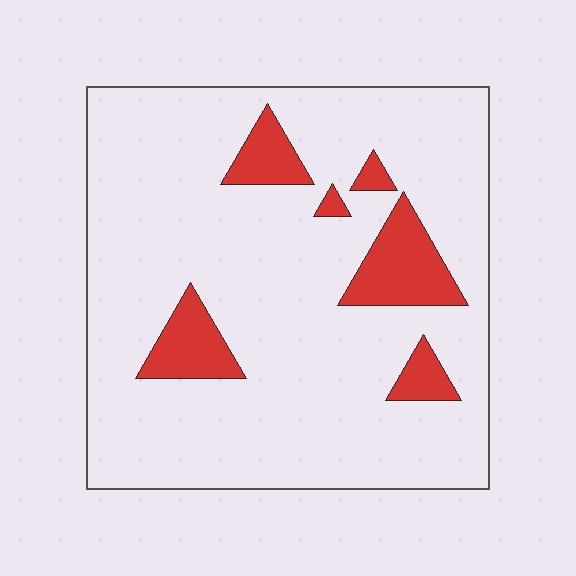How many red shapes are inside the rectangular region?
6.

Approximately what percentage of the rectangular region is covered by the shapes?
Approximately 15%.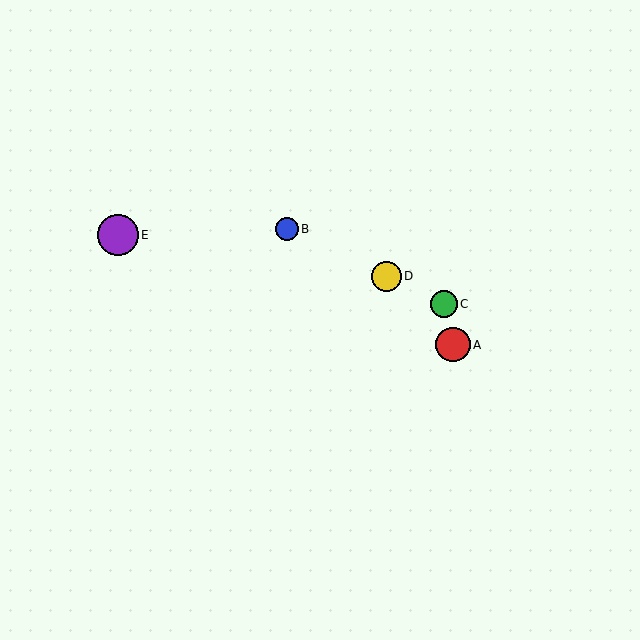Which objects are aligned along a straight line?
Objects B, C, D are aligned along a straight line.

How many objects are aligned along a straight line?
3 objects (B, C, D) are aligned along a straight line.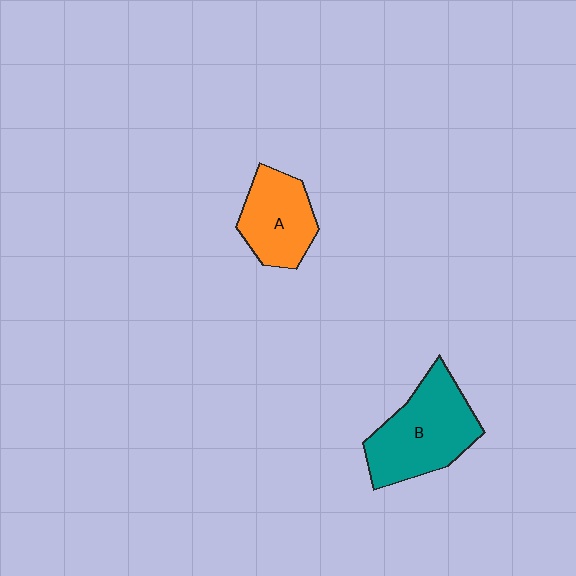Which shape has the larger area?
Shape B (teal).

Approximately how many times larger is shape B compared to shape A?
Approximately 1.4 times.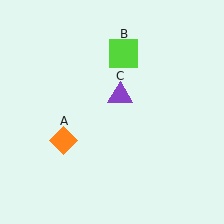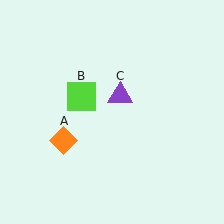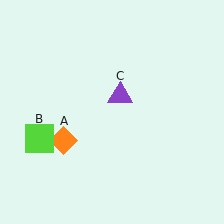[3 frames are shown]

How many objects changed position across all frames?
1 object changed position: lime square (object B).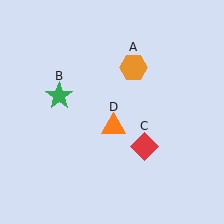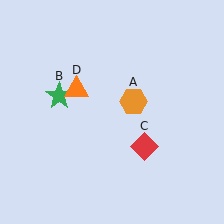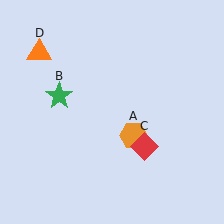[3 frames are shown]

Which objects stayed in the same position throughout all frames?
Green star (object B) and red diamond (object C) remained stationary.